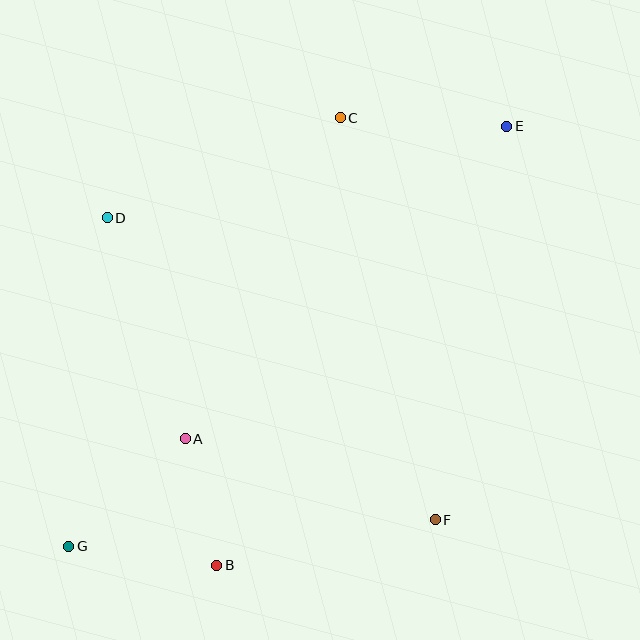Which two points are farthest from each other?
Points E and G are farthest from each other.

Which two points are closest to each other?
Points A and B are closest to each other.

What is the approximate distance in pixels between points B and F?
The distance between B and F is approximately 223 pixels.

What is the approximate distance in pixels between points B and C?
The distance between B and C is approximately 464 pixels.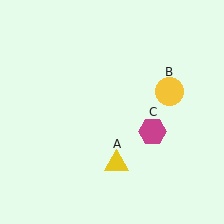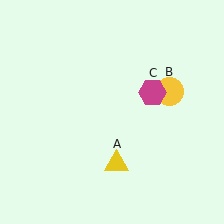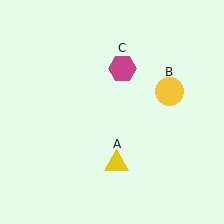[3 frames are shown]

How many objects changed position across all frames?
1 object changed position: magenta hexagon (object C).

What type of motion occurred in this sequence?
The magenta hexagon (object C) rotated counterclockwise around the center of the scene.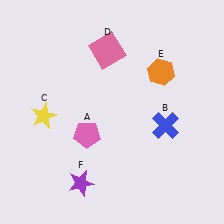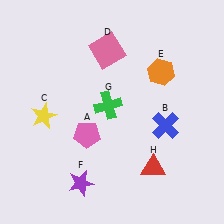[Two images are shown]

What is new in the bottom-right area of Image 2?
A red triangle (H) was added in the bottom-right area of Image 2.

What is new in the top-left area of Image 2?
A green cross (G) was added in the top-left area of Image 2.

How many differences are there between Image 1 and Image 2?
There are 2 differences between the two images.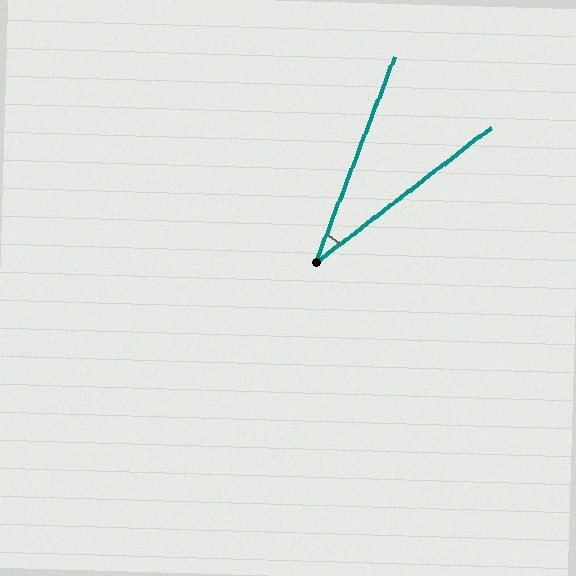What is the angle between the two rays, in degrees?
Approximately 31 degrees.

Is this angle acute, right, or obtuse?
It is acute.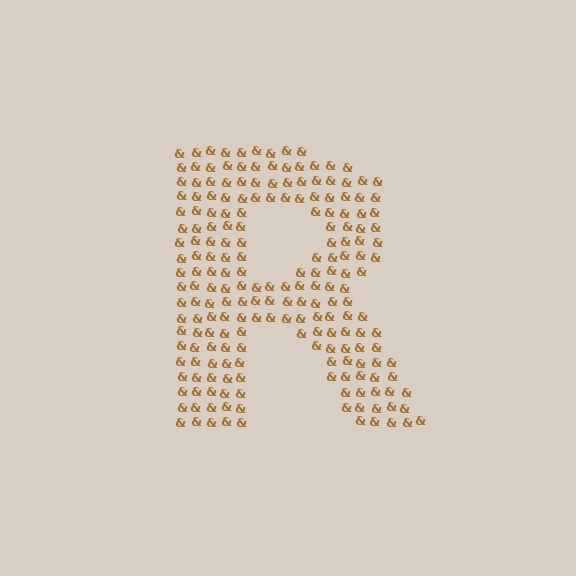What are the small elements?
The small elements are ampersands.